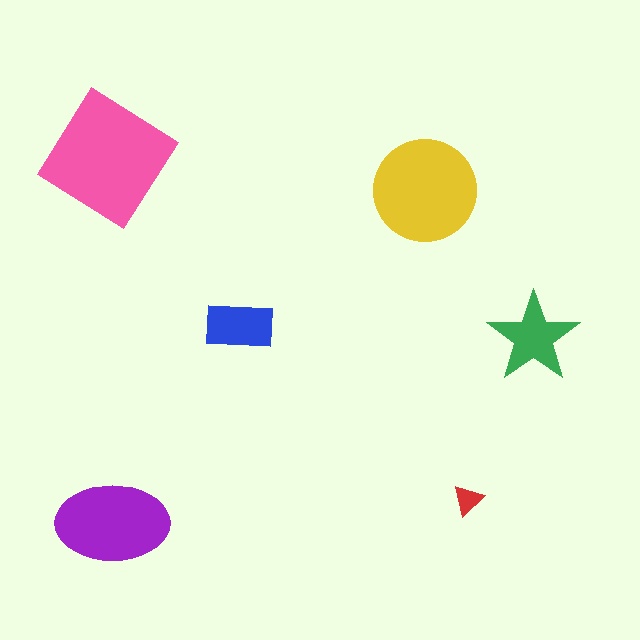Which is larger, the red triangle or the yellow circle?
The yellow circle.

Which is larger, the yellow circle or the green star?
The yellow circle.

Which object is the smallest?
The red triangle.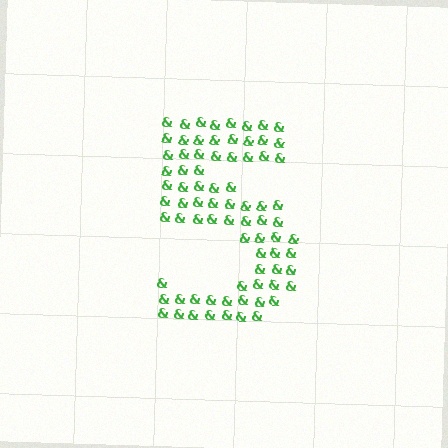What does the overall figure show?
The overall figure shows the digit 5.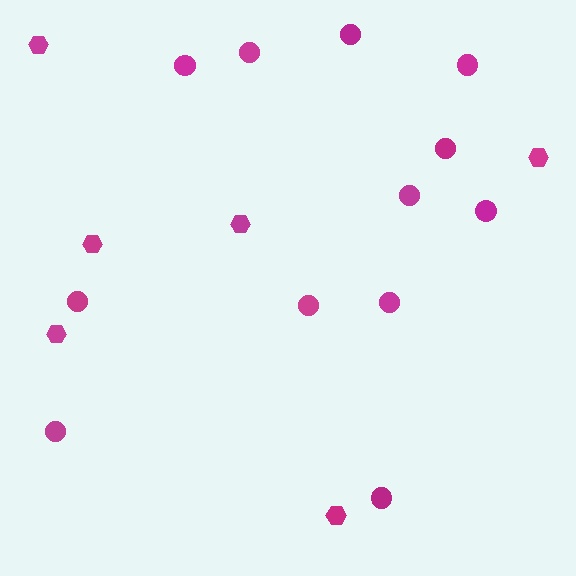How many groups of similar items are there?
There are 2 groups: one group of circles (12) and one group of hexagons (6).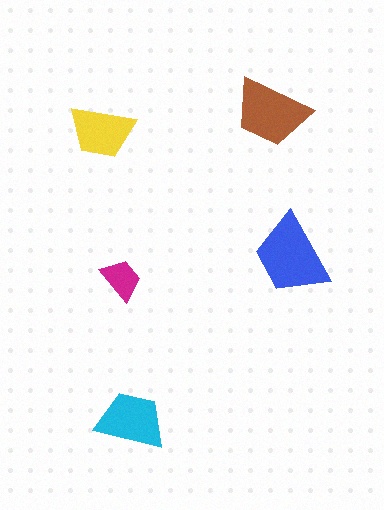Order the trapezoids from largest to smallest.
the blue one, the brown one, the cyan one, the yellow one, the magenta one.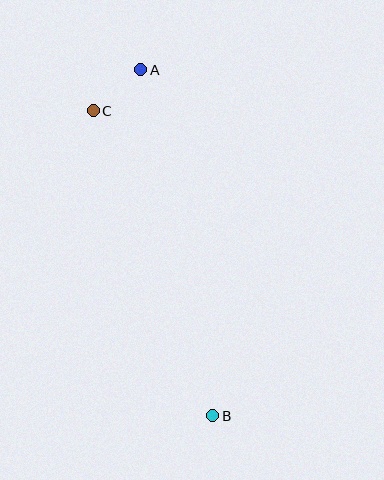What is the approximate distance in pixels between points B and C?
The distance between B and C is approximately 327 pixels.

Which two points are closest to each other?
Points A and C are closest to each other.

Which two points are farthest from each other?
Points A and B are farthest from each other.